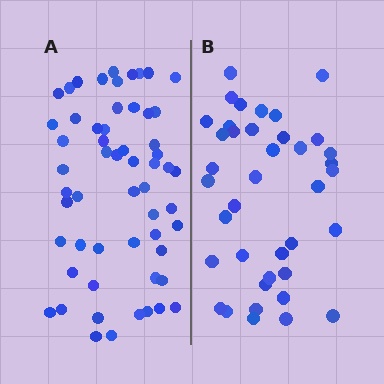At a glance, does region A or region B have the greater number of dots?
Region A (the left region) has more dots.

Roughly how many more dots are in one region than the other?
Region A has approximately 20 more dots than region B.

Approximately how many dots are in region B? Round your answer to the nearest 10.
About 40 dots. (The exact count is 39, which rounds to 40.)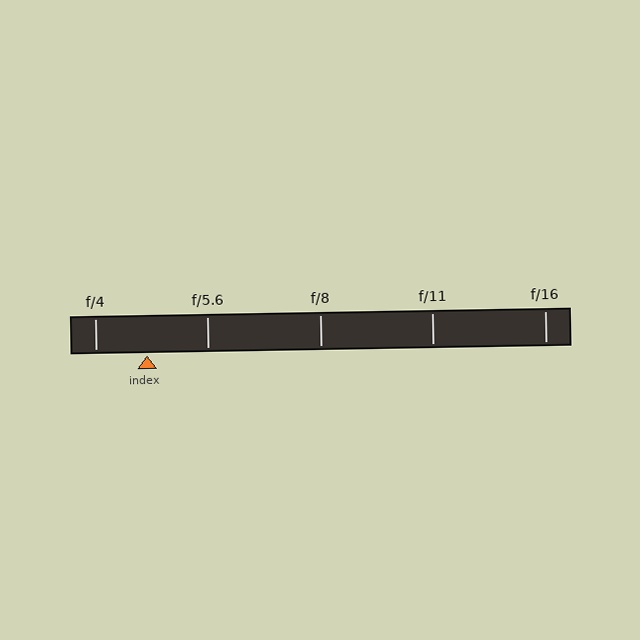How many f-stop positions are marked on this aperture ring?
There are 5 f-stop positions marked.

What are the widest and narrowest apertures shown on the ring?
The widest aperture shown is f/4 and the narrowest is f/16.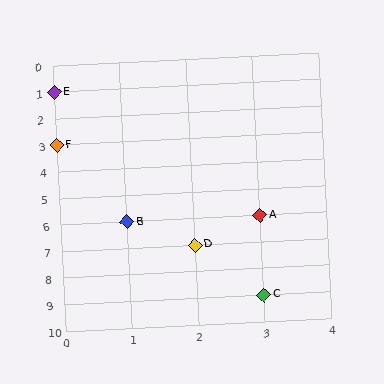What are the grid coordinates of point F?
Point F is at grid coordinates (0, 3).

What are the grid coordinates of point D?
Point D is at grid coordinates (2, 7).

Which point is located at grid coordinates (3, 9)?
Point C is at (3, 9).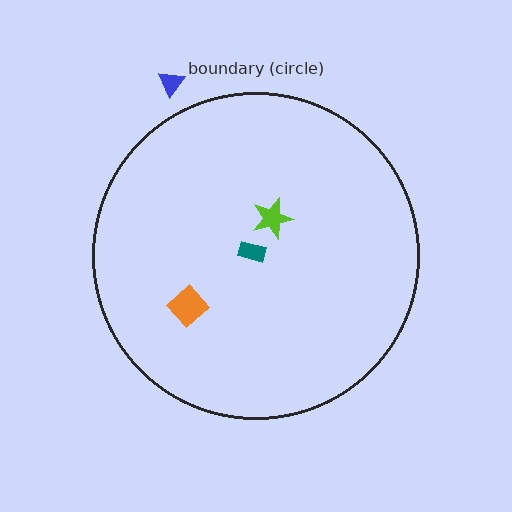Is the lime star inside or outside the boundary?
Inside.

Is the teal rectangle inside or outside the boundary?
Inside.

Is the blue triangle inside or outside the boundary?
Outside.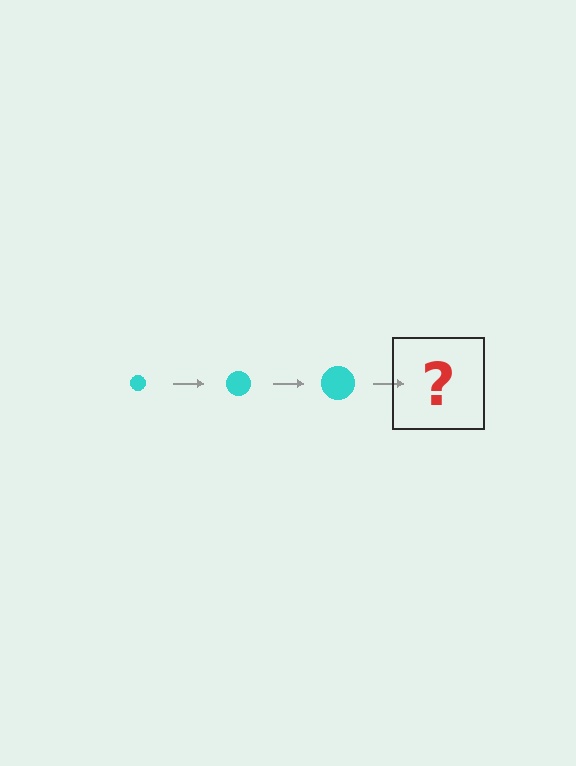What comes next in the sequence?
The next element should be a cyan circle, larger than the previous one.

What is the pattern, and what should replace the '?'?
The pattern is that the circle gets progressively larger each step. The '?' should be a cyan circle, larger than the previous one.